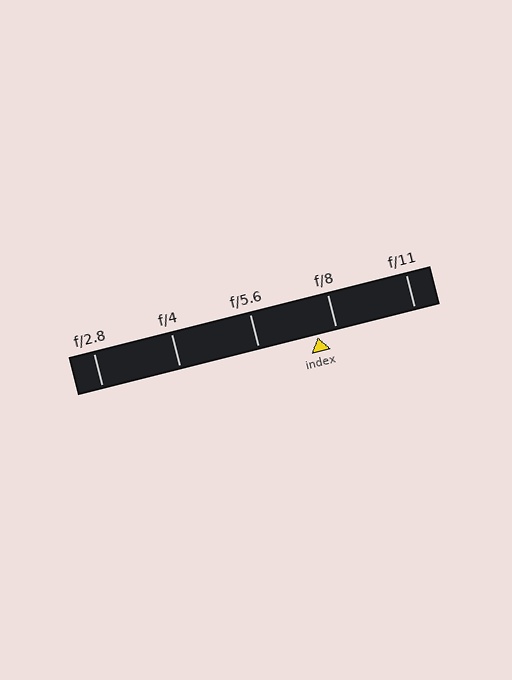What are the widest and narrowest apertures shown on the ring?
The widest aperture shown is f/2.8 and the narrowest is f/11.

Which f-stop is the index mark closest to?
The index mark is closest to f/8.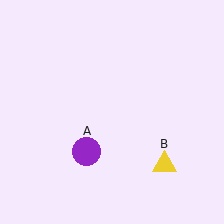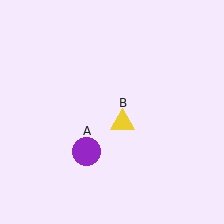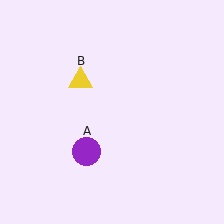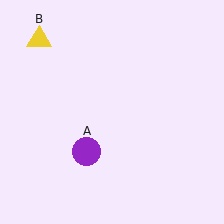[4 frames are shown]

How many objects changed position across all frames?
1 object changed position: yellow triangle (object B).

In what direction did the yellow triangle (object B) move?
The yellow triangle (object B) moved up and to the left.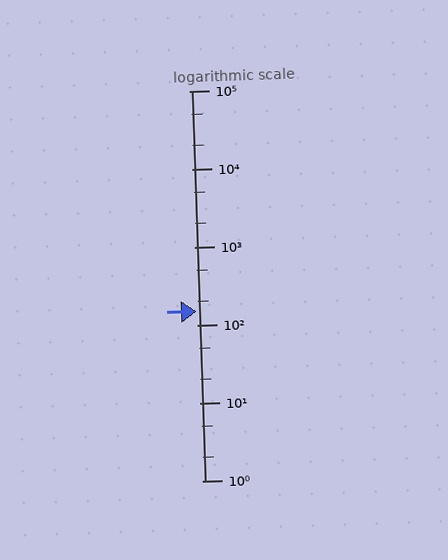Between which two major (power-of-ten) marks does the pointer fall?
The pointer is between 100 and 1000.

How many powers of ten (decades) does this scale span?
The scale spans 5 decades, from 1 to 100000.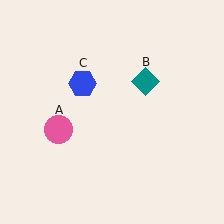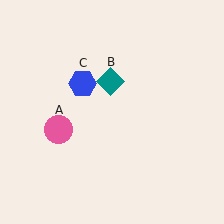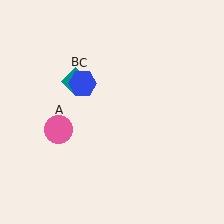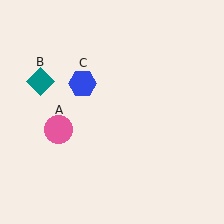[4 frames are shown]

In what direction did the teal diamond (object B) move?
The teal diamond (object B) moved left.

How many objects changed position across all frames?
1 object changed position: teal diamond (object B).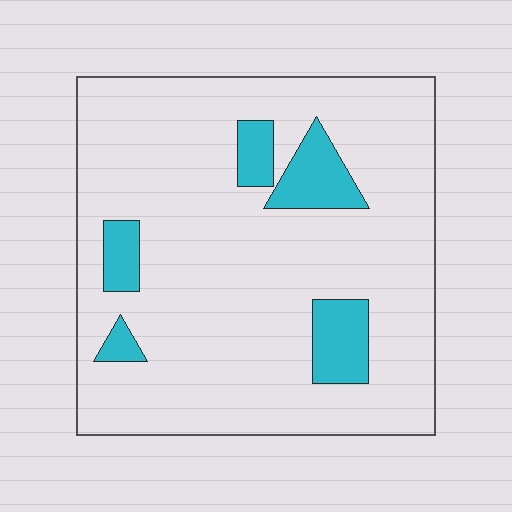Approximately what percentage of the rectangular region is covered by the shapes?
Approximately 15%.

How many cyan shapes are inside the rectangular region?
5.